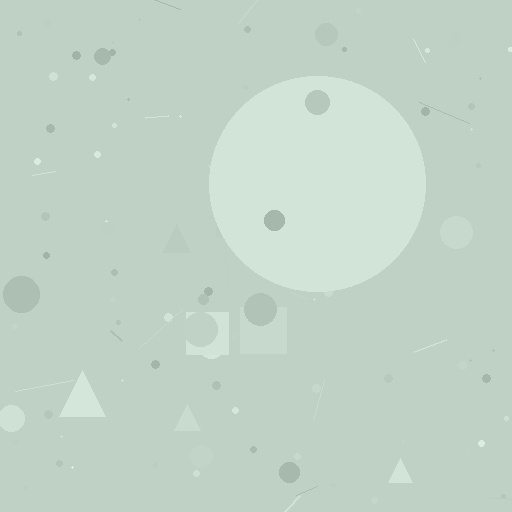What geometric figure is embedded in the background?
A circle is embedded in the background.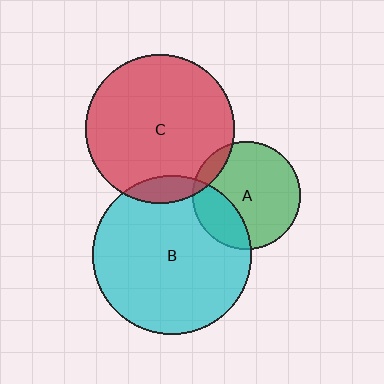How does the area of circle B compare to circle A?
Approximately 2.2 times.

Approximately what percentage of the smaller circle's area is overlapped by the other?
Approximately 25%.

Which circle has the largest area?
Circle B (cyan).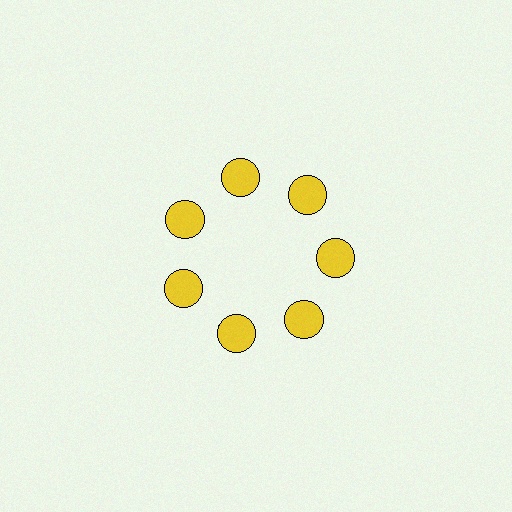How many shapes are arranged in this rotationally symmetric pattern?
There are 14 shapes, arranged in 7 groups of 2.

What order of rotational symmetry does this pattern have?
This pattern has 7-fold rotational symmetry.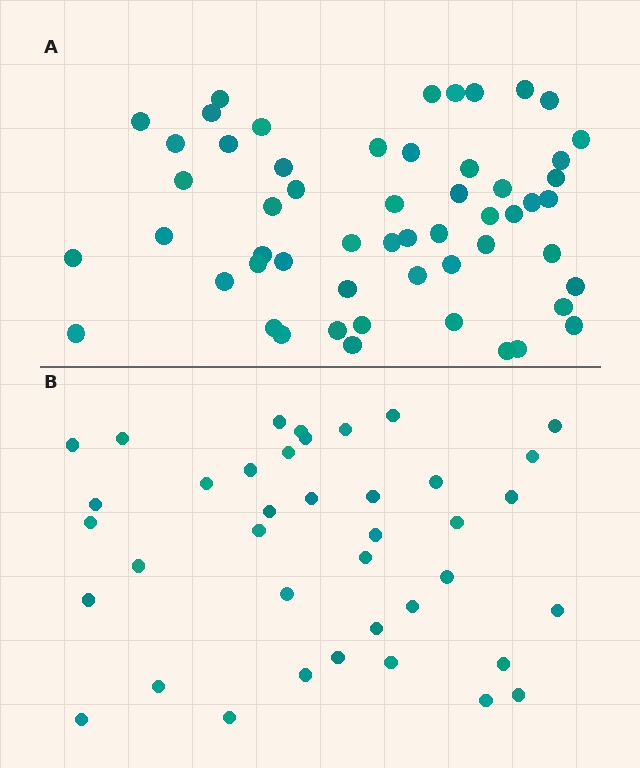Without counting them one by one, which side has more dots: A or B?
Region A (the top region) has more dots.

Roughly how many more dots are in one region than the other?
Region A has approximately 15 more dots than region B.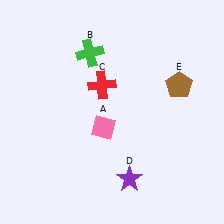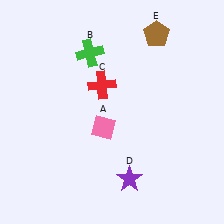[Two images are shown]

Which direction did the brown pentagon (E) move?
The brown pentagon (E) moved up.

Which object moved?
The brown pentagon (E) moved up.